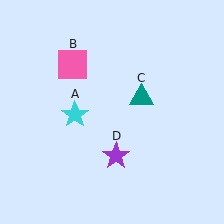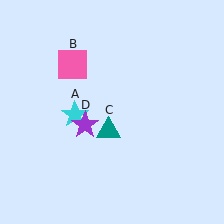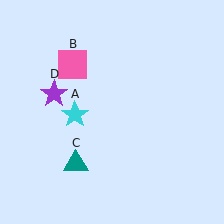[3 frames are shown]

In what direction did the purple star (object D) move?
The purple star (object D) moved up and to the left.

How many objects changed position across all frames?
2 objects changed position: teal triangle (object C), purple star (object D).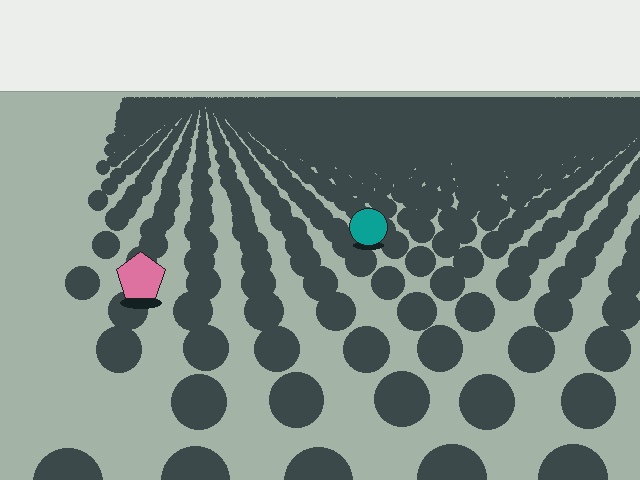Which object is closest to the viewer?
The pink pentagon is closest. The texture marks near it are larger and more spread out.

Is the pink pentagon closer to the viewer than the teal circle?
Yes. The pink pentagon is closer — you can tell from the texture gradient: the ground texture is coarser near it.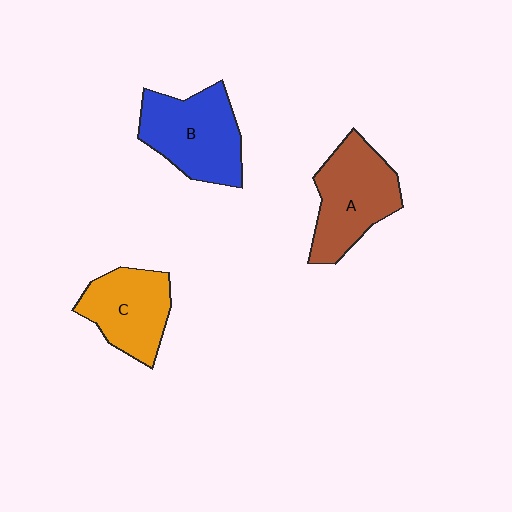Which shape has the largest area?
Shape B (blue).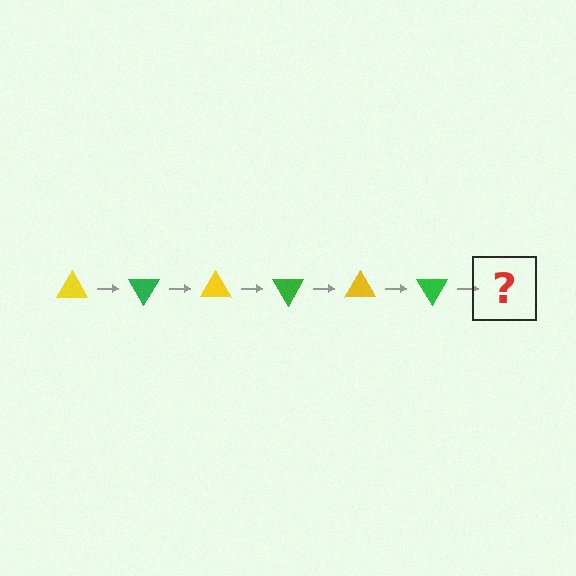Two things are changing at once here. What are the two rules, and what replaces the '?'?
The two rules are that it rotates 60 degrees each step and the color cycles through yellow and green. The '?' should be a yellow triangle, rotated 360 degrees from the start.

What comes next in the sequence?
The next element should be a yellow triangle, rotated 360 degrees from the start.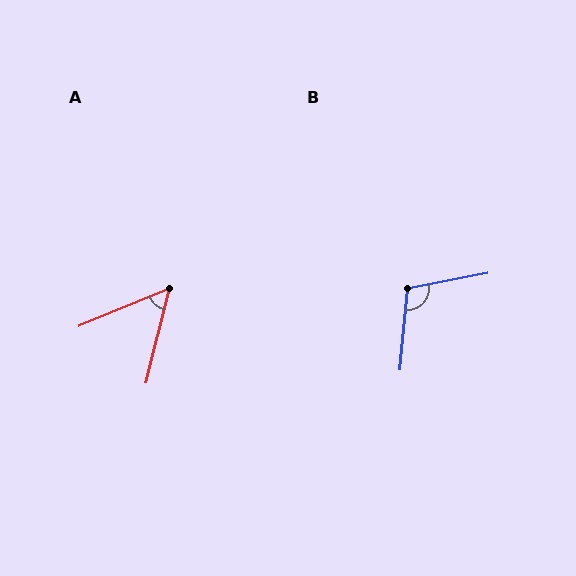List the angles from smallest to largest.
A (53°), B (105°).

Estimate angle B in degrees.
Approximately 105 degrees.